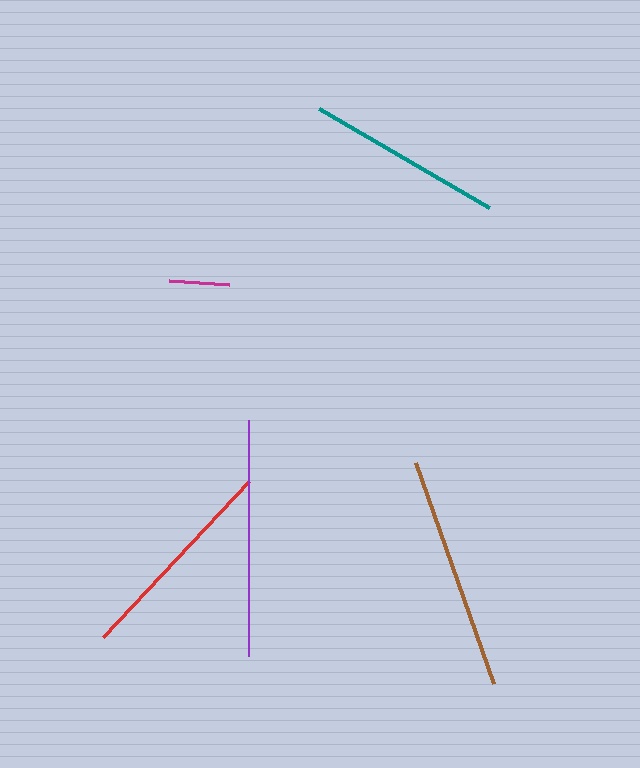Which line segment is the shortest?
The magenta line is the shortest at approximately 60 pixels.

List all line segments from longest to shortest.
From longest to shortest: purple, brown, red, teal, magenta.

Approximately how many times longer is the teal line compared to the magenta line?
The teal line is approximately 3.3 times the length of the magenta line.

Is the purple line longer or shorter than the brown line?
The purple line is longer than the brown line.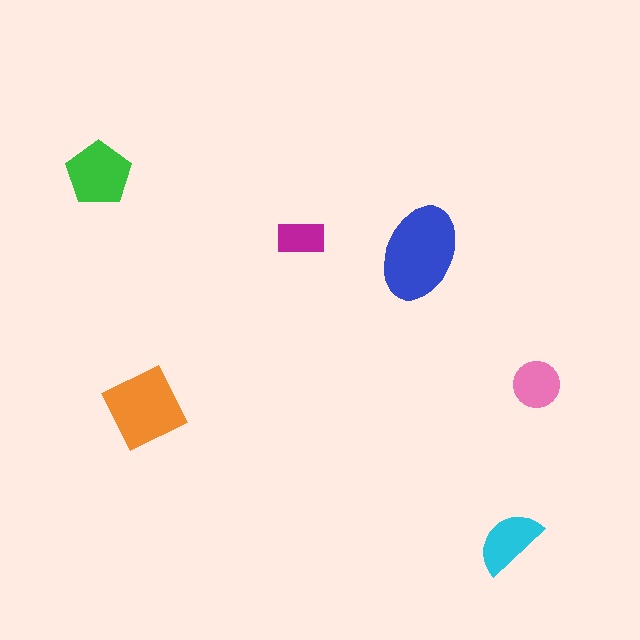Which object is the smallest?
The magenta rectangle.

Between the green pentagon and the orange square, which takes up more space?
The orange square.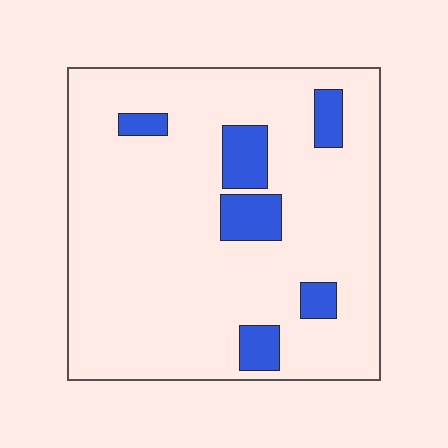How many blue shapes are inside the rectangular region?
6.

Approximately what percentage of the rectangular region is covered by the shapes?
Approximately 10%.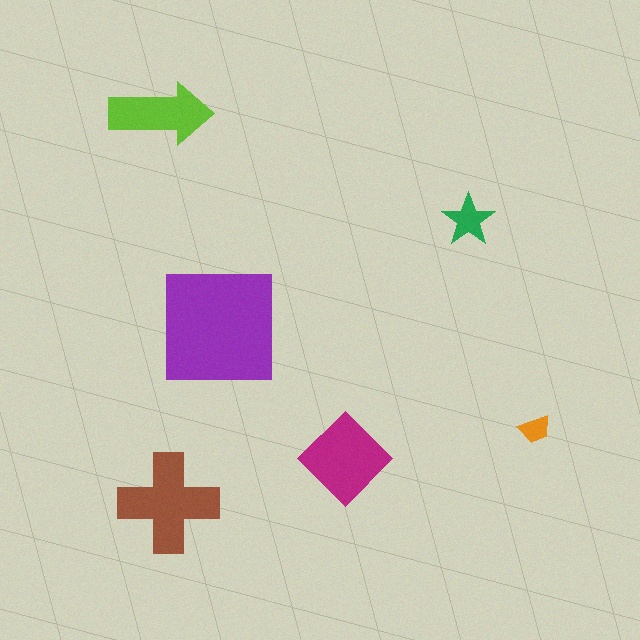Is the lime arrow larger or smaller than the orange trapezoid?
Larger.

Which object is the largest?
The purple square.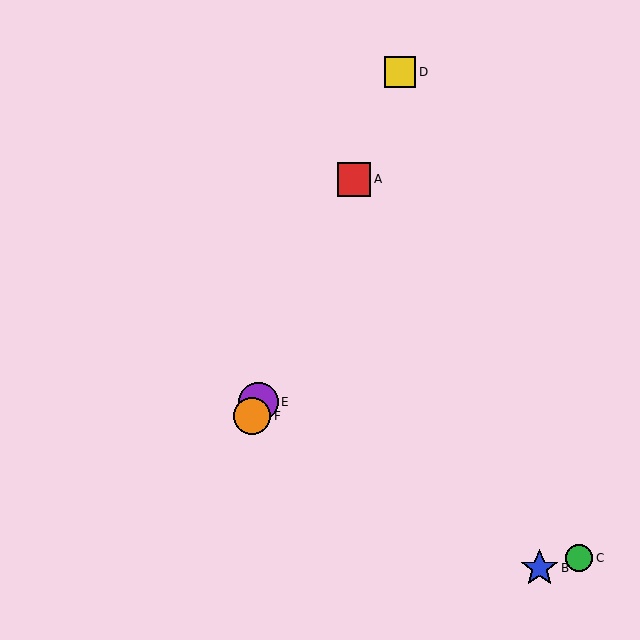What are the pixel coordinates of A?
Object A is at (354, 179).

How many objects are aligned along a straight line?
4 objects (A, D, E, F) are aligned along a straight line.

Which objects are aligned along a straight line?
Objects A, D, E, F are aligned along a straight line.